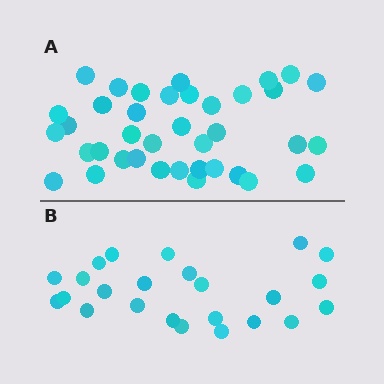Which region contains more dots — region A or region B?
Region A (the top region) has more dots.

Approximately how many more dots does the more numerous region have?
Region A has approximately 15 more dots than region B.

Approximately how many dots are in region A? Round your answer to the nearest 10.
About 40 dots. (The exact count is 38, which rounds to 40.)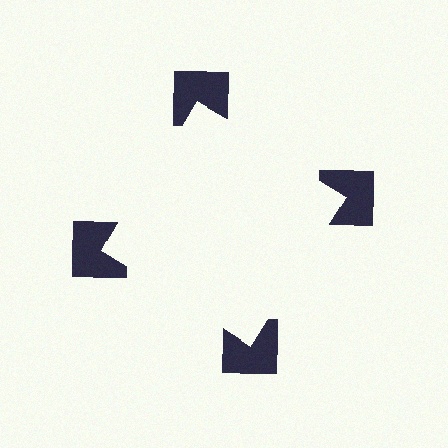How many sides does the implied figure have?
4 sides.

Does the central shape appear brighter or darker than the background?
It typically appears slightly brighter than the background, even though no actual brightness change is drawn.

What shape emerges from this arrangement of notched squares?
An illusory square — its edges are inferred from the aligned wedge cuts in the notched squares, not physically drawn.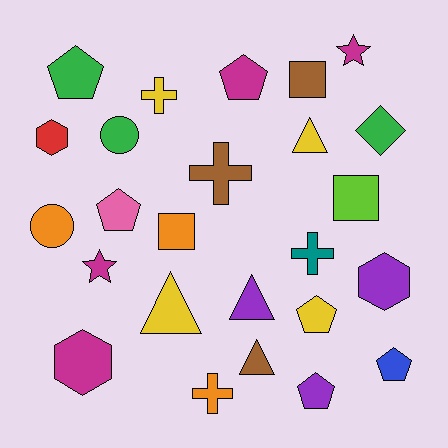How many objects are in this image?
There are 25 objects.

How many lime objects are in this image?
There is 1 lime object.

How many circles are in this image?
There are 2 circles.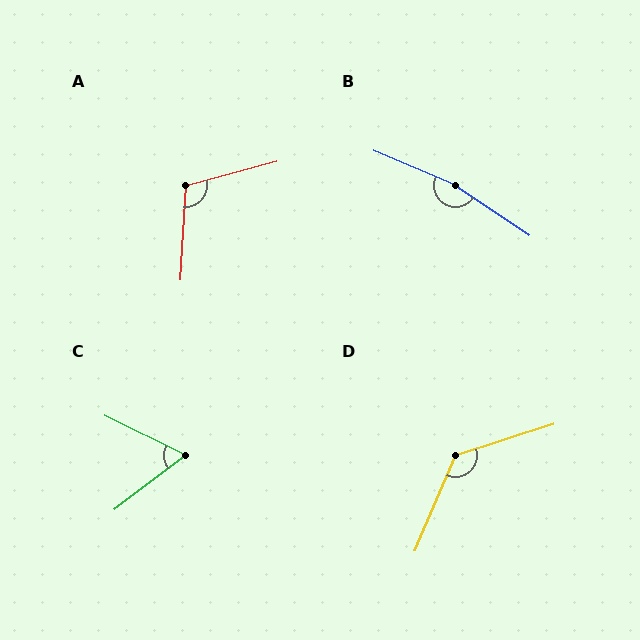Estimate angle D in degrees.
Approximately 130 degrees.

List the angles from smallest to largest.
C (64°), A (109°), D (130°), B (168°).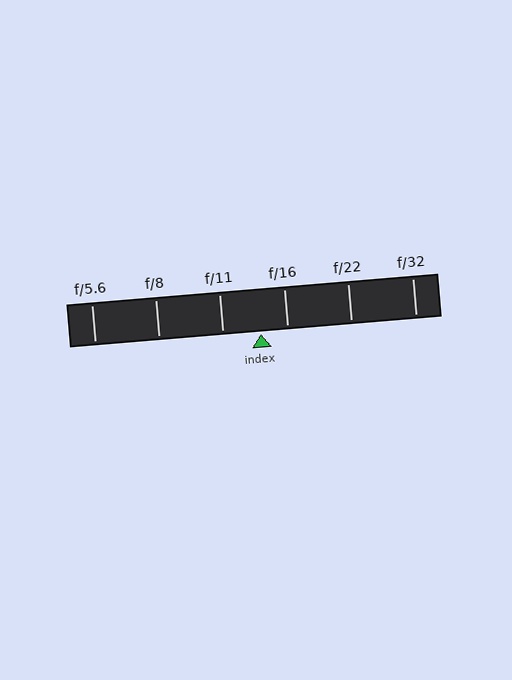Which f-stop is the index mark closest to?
The index mark is closest to f/16.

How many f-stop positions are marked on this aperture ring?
There are 6 f-stop positions marked.